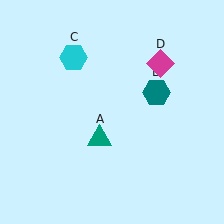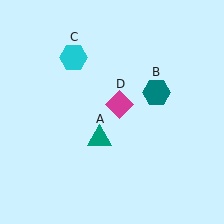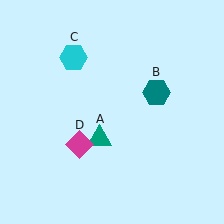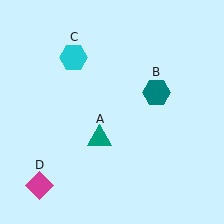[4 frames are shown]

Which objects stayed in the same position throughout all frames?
Teal triangle (object A) and teal hexagon (object B) and cyan hexagon (object C) remained stationary.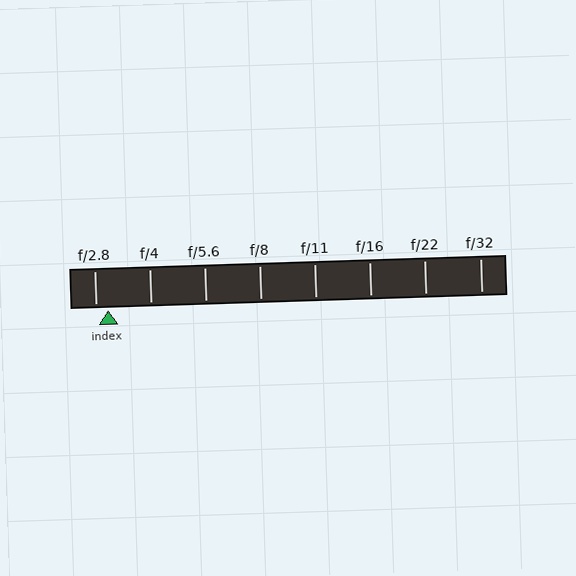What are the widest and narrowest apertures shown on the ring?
The widest aperture shown is f/2.8 and the narrowest is f/32.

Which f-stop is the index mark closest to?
The index mark is closest to f/2.8.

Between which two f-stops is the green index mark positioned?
The index mark is between f/2.8 and f/4.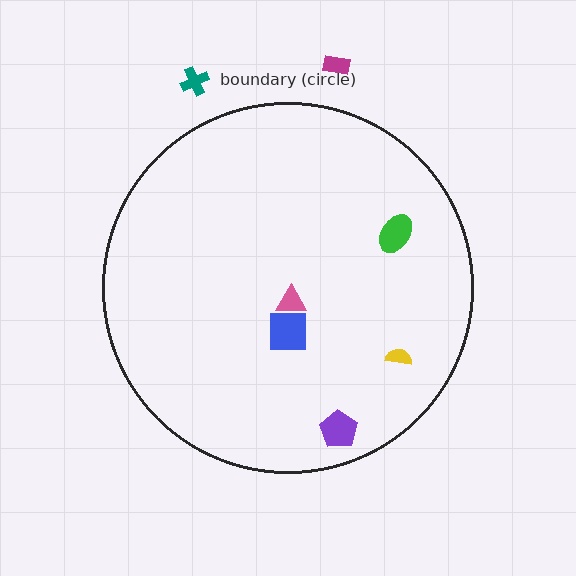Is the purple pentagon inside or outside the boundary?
Inside.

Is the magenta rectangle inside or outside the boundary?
Outside.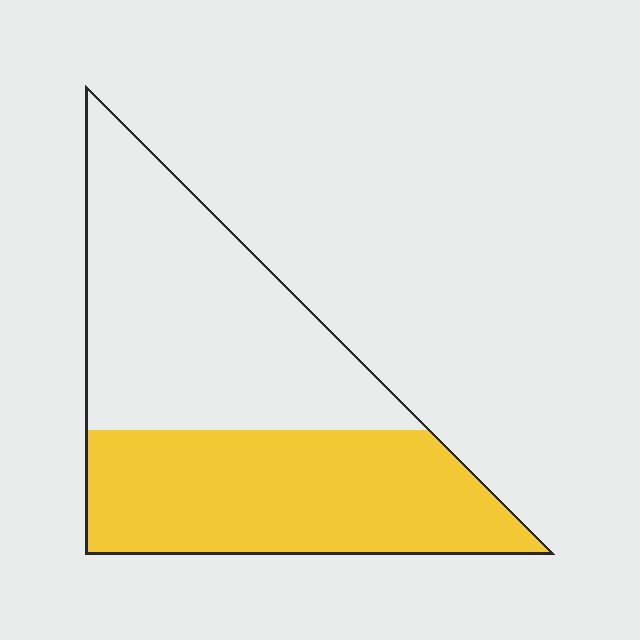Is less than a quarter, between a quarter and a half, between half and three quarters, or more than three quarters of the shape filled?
Between a quarter and a half.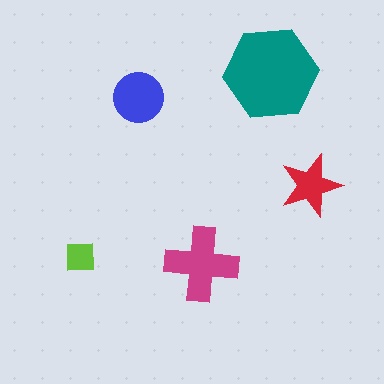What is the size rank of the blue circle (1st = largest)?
3rd.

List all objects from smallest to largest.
The lime square, the red star, the blue circle, the magenta cross, the teal hexagon.